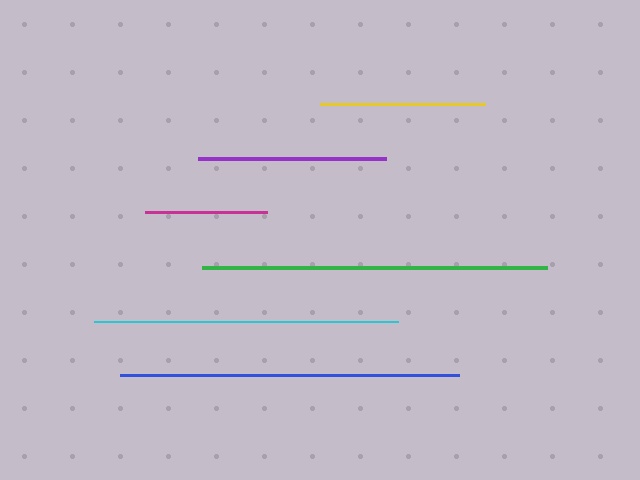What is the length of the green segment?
The green segment is approximately 345 pixels long.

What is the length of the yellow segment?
The yellow segment is approximately 166 pixels long.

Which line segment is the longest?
The green line is the longest at approximately 345 pixels.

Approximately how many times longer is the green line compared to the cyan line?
The green line is approximately 1.1 times the length of the cyan line.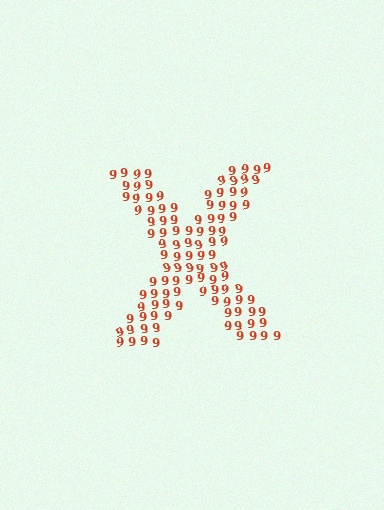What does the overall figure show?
The overall figure shows the letter X.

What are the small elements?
The small elements are digit 9's.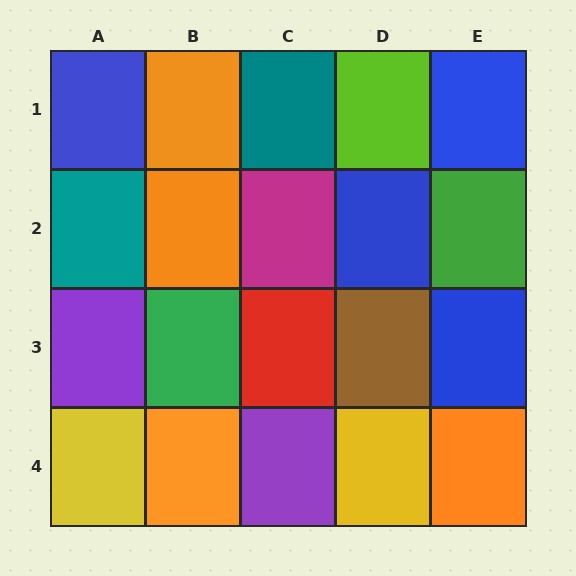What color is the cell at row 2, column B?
Orange.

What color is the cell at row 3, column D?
Brown.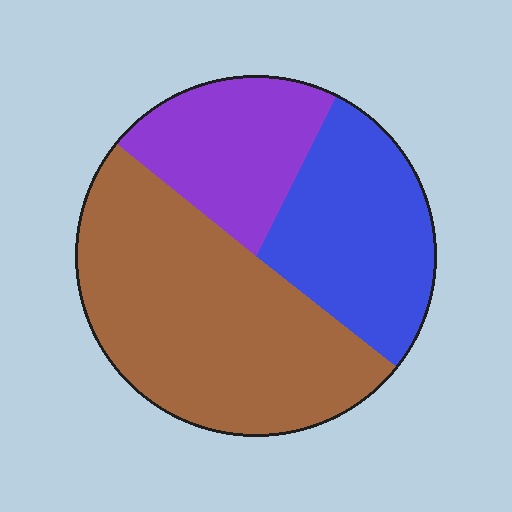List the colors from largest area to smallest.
From largest to smallest: brown, blue, purple.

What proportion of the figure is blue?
Blue takes up about one quarter (1/4) of the figure.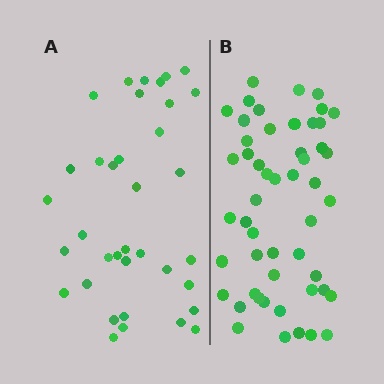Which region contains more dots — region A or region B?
Region B (the right region) has more dots.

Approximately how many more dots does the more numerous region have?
Region B has approximately 15 more dots than region A.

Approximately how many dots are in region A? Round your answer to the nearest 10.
About 40 dots. (The exact count is 36, which rounds to 40.)